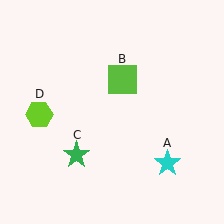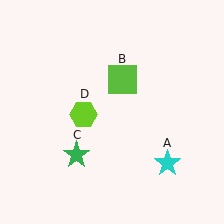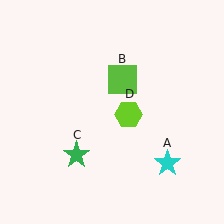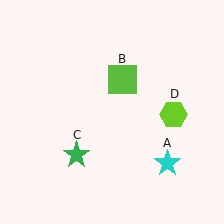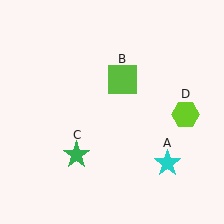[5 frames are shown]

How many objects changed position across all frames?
1 object changed position: lime hexagon (object D).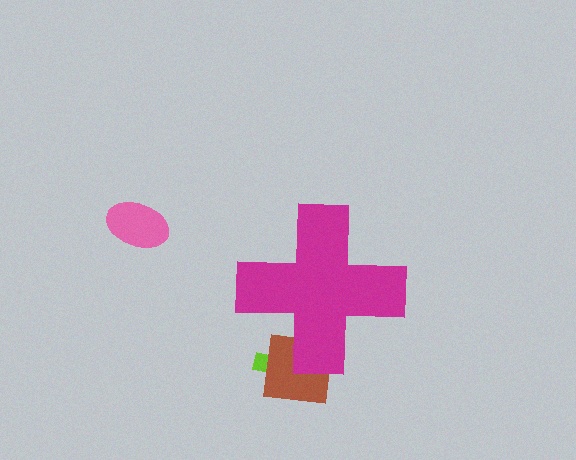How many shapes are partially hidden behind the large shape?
2 shapes are partially hidden.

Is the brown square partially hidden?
Yes, the brown square is partially hidden behind the magenta cross.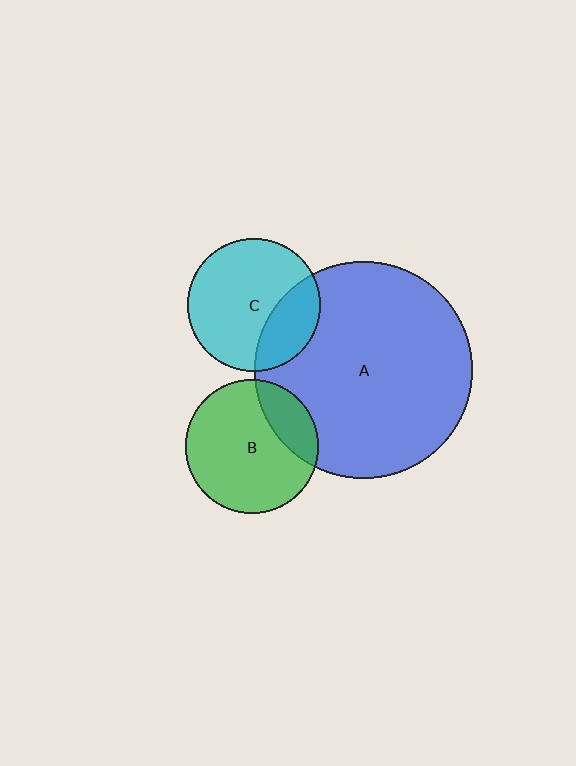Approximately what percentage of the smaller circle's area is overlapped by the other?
Approximately 20%.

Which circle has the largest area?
Circle A (blue).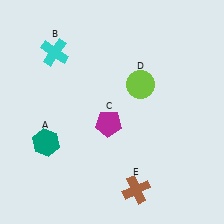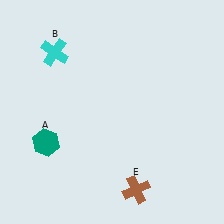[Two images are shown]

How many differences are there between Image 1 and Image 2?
There are 2 differences between the two images.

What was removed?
The lime circle (D), the magenta pentagon (C) were removed in Image 2.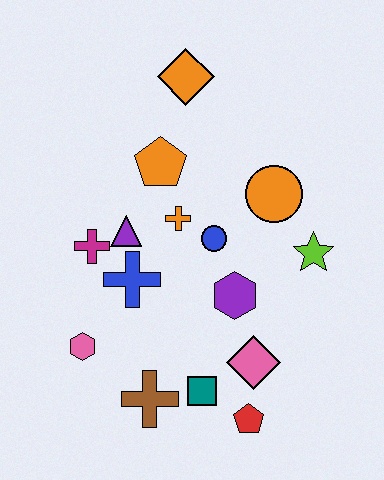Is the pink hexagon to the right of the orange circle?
No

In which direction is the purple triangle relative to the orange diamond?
The purple triangle is below the orange diamond.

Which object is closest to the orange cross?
The blue circle is closest to the orange cross.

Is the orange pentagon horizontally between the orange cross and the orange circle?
No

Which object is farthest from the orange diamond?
The red pentagon is farthest from the orange diamond.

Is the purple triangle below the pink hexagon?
No